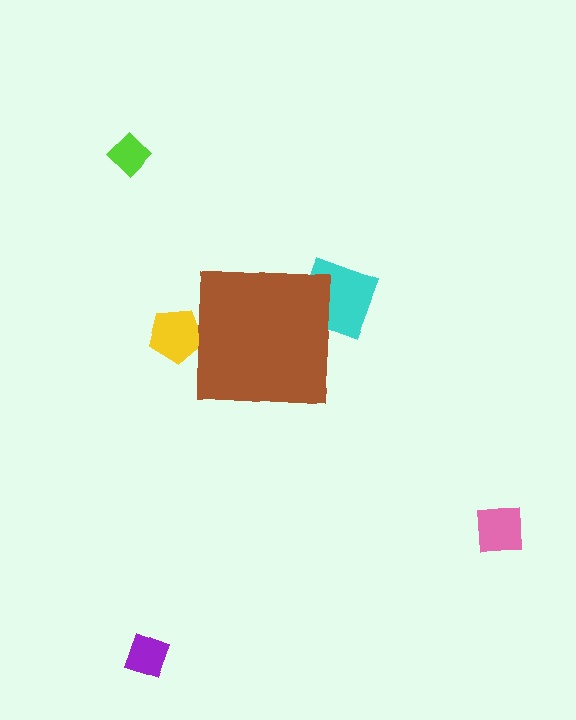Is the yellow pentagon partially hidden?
Yes, the yellow pentagon is partially hidden behind the brown square.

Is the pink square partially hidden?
No, the pink square is fully visible.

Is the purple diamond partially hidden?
No, the purple diamond is fully visible.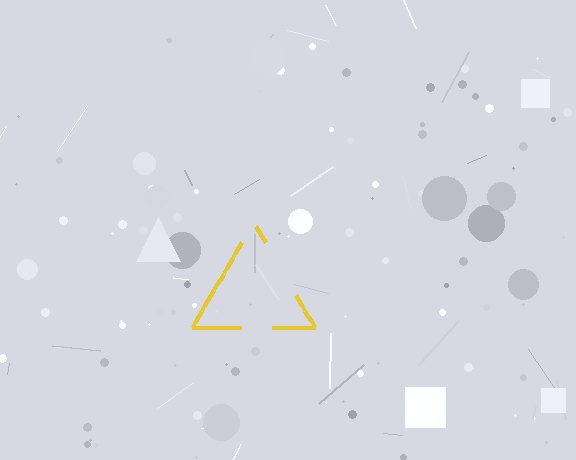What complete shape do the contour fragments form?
The contour fragments form a triangle.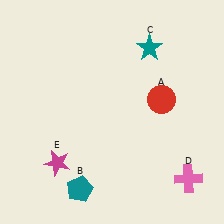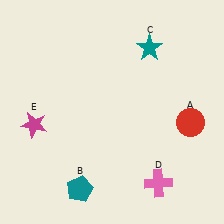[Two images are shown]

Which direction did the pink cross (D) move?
The pink cross (D) moved left.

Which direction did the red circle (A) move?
The red circle (A) moved right.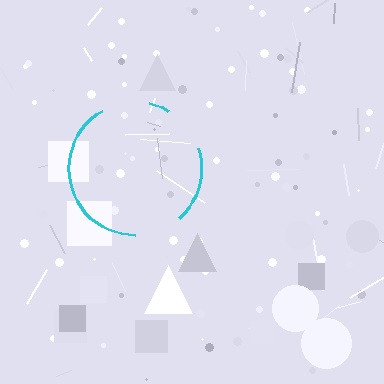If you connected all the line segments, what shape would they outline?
They would outline a circle.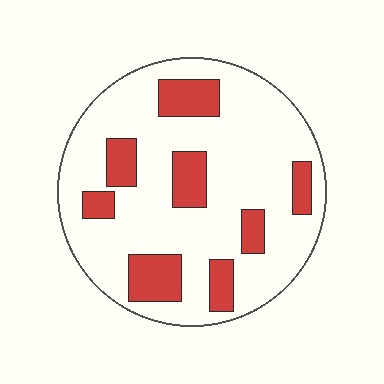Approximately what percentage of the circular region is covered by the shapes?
Approximately 25%.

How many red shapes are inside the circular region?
8.